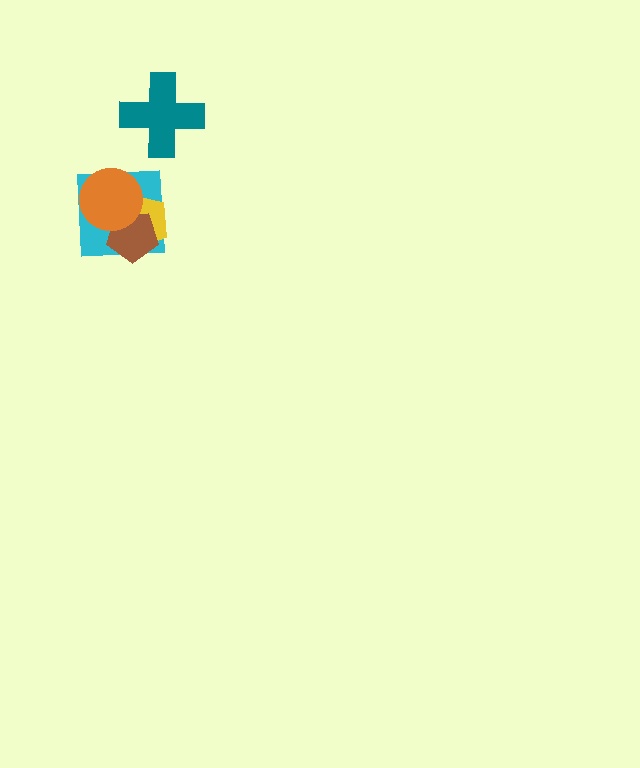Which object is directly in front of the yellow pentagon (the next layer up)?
The brown pentagon is directly in front of the yellow pentagon.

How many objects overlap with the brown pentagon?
3 objects overlap with the brown pentagon.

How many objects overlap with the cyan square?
3 objects overlap with the cyan square.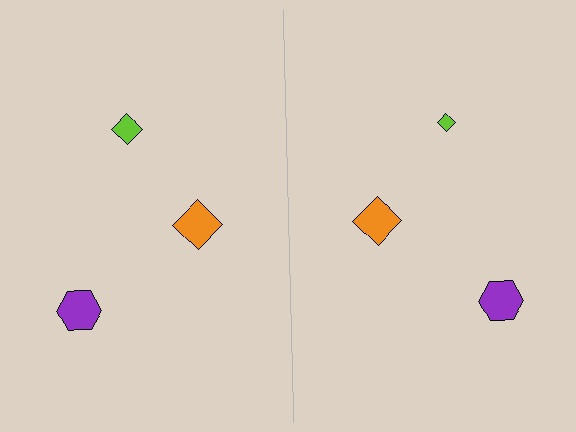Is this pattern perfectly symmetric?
No, the pattern is not perfectly symmetric. The lime diamond on the right side has a different size than its mirror counterpart.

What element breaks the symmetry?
The lime diamond on the right side has a different size than its mirror counterpart.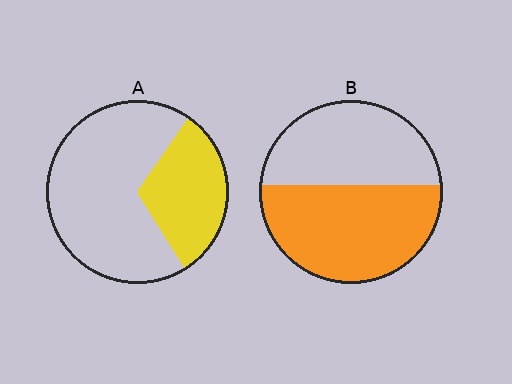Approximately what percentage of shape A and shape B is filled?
A is approximately 30% and B is approximately 55%.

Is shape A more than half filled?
No.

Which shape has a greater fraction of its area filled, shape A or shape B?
Shape B.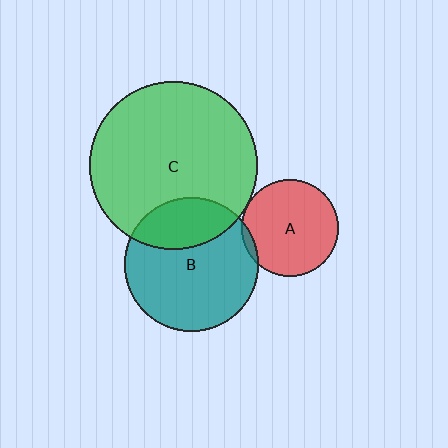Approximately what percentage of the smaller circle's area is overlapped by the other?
Approximately 5%.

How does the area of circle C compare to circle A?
Approximately 3.0 times.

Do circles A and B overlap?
Yes.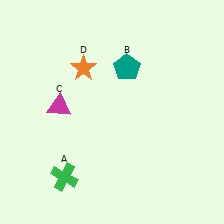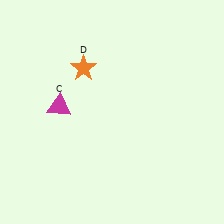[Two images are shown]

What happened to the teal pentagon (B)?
The teal pentagon (B) was removed in Image 2. It was in the top-right area of Image 1.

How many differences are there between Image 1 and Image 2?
There are 2 differences between the two images.